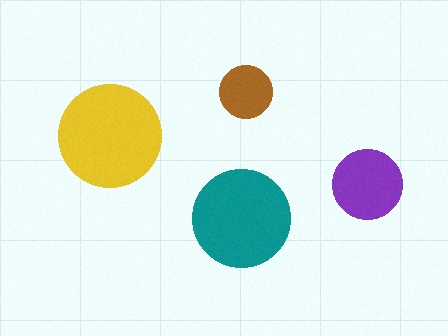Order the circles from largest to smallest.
the yellow one, the teal one, the purple one, the brown one.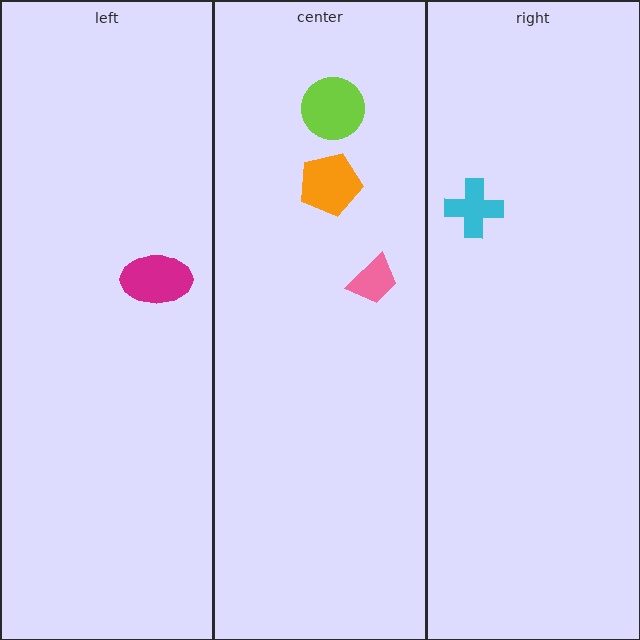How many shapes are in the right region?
1.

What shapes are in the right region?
The cyan cross.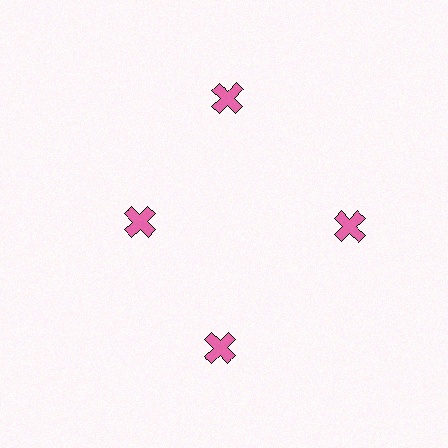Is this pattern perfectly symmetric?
No. The 4 pink crosses are arranged in a ring, but one element near the 9 o'clock position is pulled inward toward the center, breaking the 4-fold rotational symmetry.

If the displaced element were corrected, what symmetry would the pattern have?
It would have 4-fold rotational symmetry — the pattern would map onto itself every 90 degrees.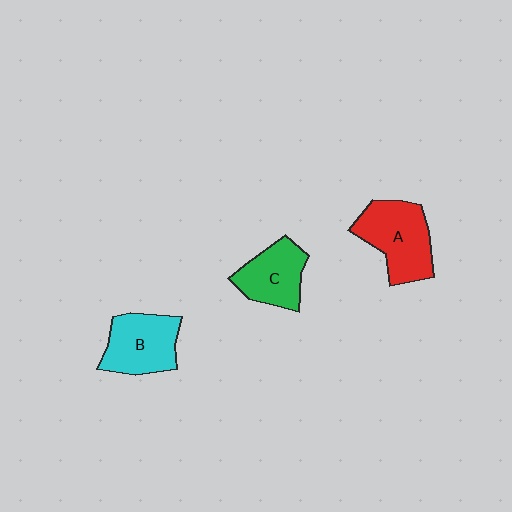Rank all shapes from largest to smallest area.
From largest to smallest: A (red), B (cyan), C (green).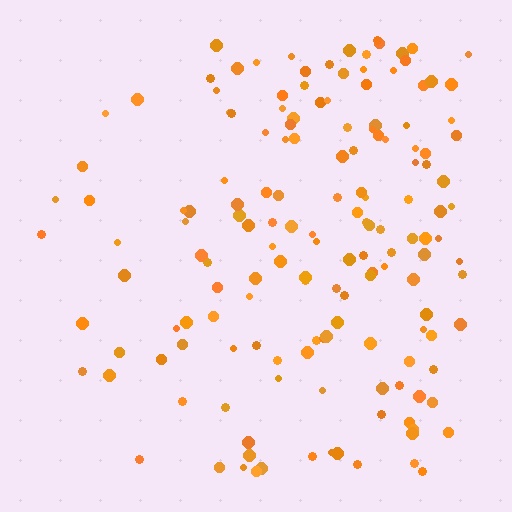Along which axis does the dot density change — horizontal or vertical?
Horizontal.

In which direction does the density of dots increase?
From left to right, with the right side densest.